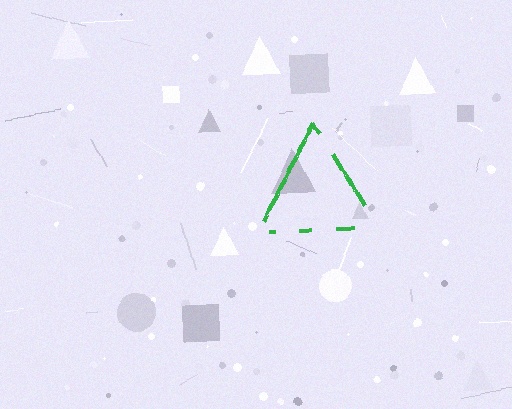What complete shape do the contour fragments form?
The contour fragments form a triangle.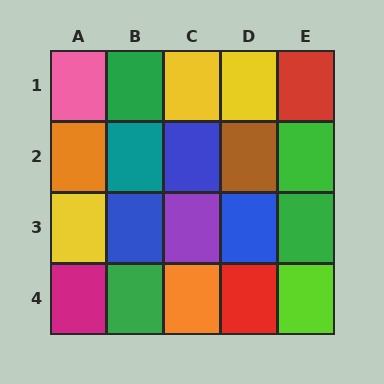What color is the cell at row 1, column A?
Pink.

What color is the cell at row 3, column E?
Green.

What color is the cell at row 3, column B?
Blue.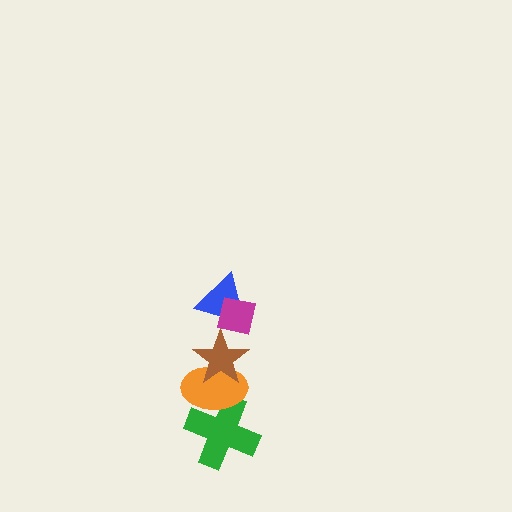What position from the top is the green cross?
The green cross is 5th from the top.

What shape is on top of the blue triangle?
The magenta square is on top of the blue triangle.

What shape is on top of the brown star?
The blue triangle is on top of the brown star.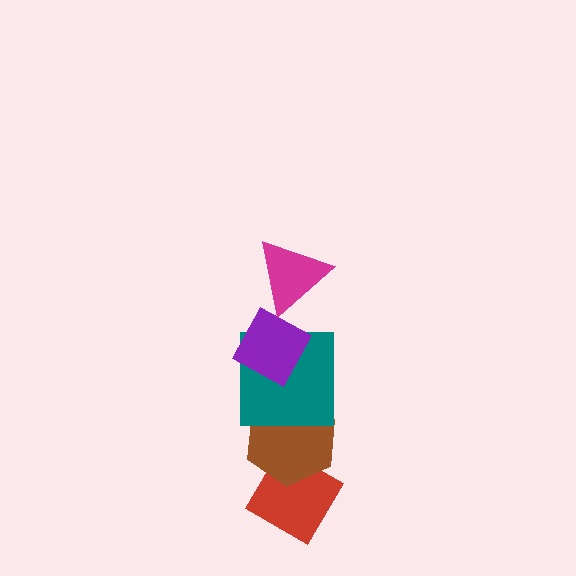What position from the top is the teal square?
The teal square is 3rd from the top.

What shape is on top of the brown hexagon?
The teal square is on top of the brown hexagon.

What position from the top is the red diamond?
The red diamond is 5th from the top.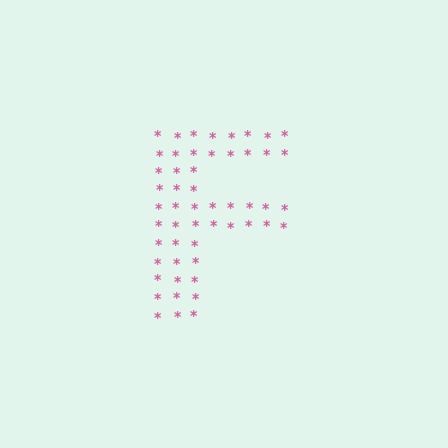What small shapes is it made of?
It is made of small asterisks.